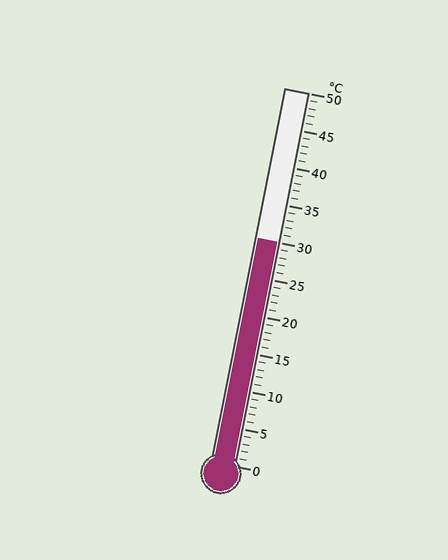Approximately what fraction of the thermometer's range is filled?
The thermometer is filled to approximately 60% of its range.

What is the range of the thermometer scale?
The thermometer scale ranges from 0°C to 50°C.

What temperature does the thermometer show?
The thermometer shows approximately 30°C.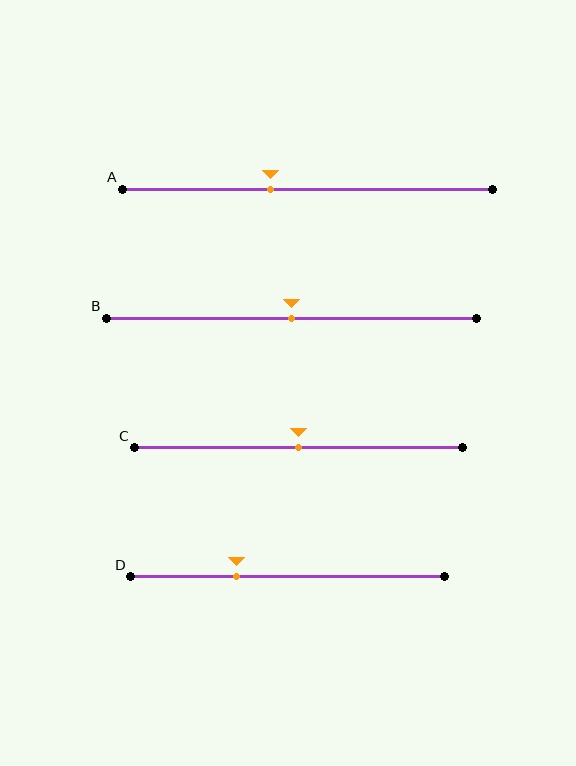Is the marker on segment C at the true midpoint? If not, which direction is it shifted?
Yes, the marker on segment C is at the true midpoint.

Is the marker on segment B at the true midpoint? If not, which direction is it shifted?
Yes, the marker on segment B is at the true midpoint.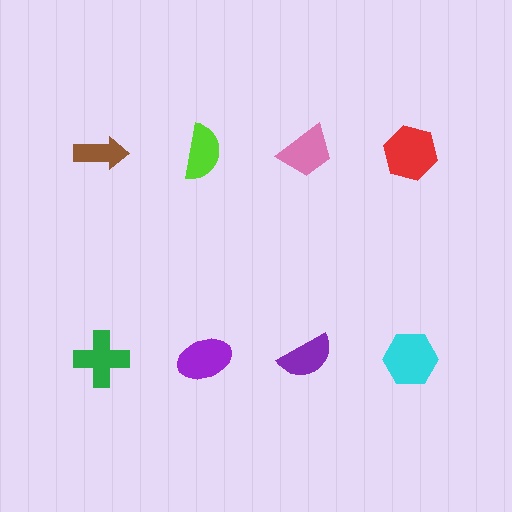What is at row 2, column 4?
A cyan hexagon.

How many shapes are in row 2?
4 shapes.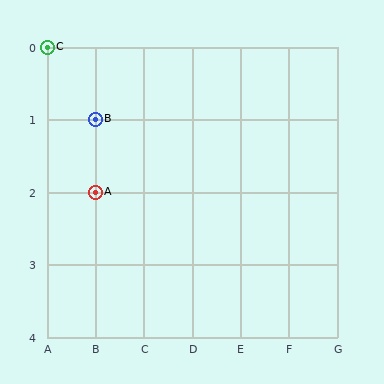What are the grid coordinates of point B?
Point B is at grid coordinates (B, 1).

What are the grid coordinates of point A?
Point A is at grid coordinates (B, 2).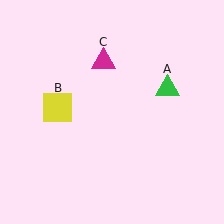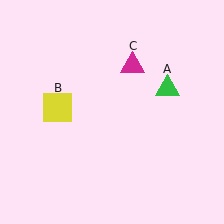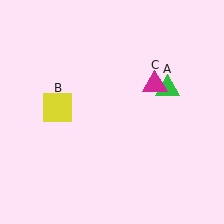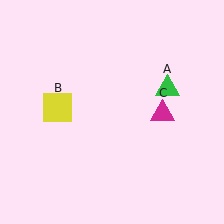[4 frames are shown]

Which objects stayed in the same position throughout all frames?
Green triangle (object A) and yellow square (object B) remained stationary.